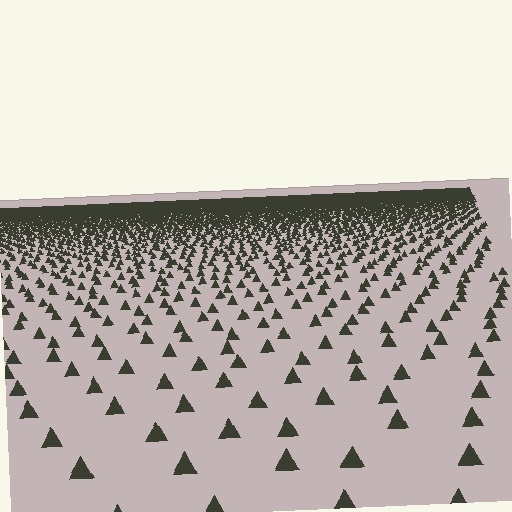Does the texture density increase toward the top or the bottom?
Density increases toward the top.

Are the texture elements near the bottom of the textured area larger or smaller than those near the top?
Larger. Near the bottom, elements are closer to the viewer and appear at a bigger on-screen size.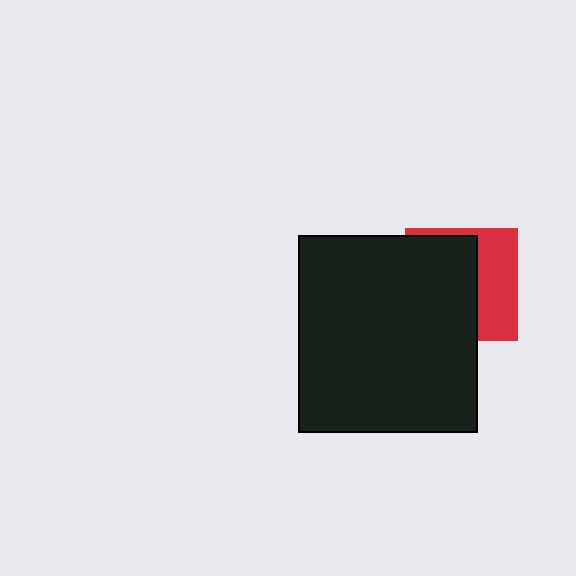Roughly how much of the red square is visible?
A small part of it is visible (roughly 40%).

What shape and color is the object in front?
The object in front is a black rectangle.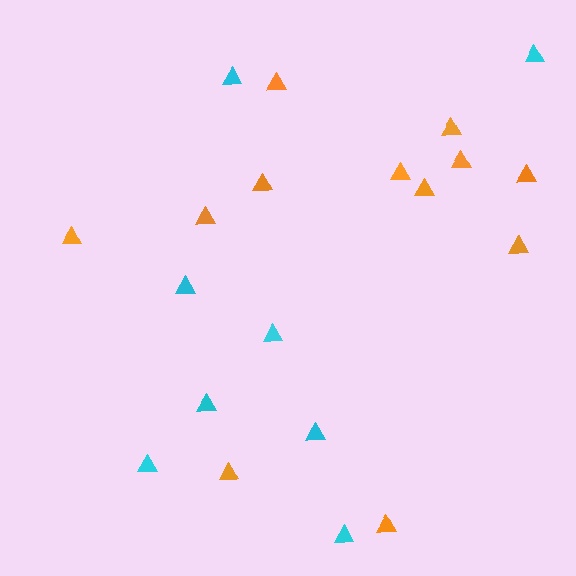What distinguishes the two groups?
There are 2 groups: one group of cyan triangles (8) and one group of orange triangles (12).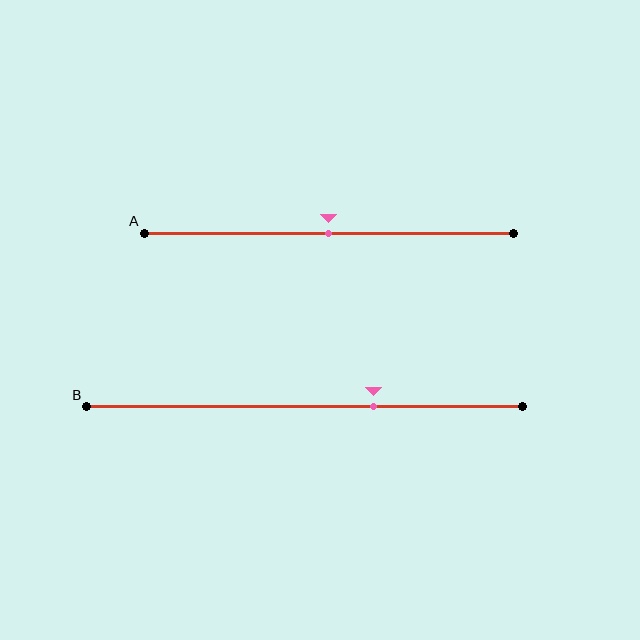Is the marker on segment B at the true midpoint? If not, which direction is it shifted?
No, the marker on segment B is shifted to the right by about 16% of the segment length.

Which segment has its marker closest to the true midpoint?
Segment A has its marker closest to the true midpoint.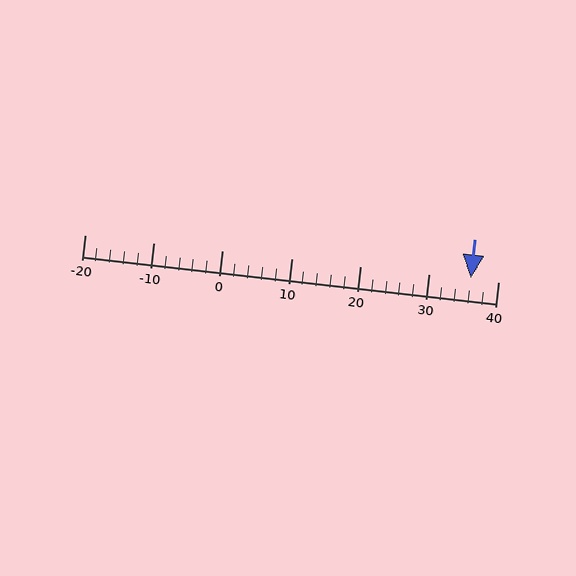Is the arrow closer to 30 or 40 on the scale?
The arrow is closer to 40.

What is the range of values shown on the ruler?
The ruler shows values from -20 to 40.